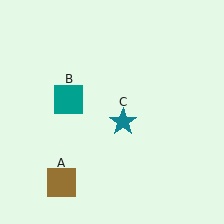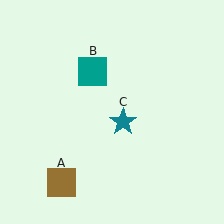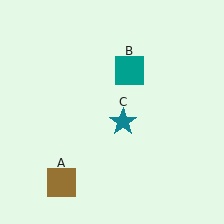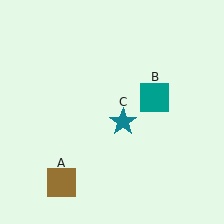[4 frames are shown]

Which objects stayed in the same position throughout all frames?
Brown square (object A) and teal star (object C) remained stationary.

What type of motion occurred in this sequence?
The teal square (object B) rotated clockwise around the center of the scene.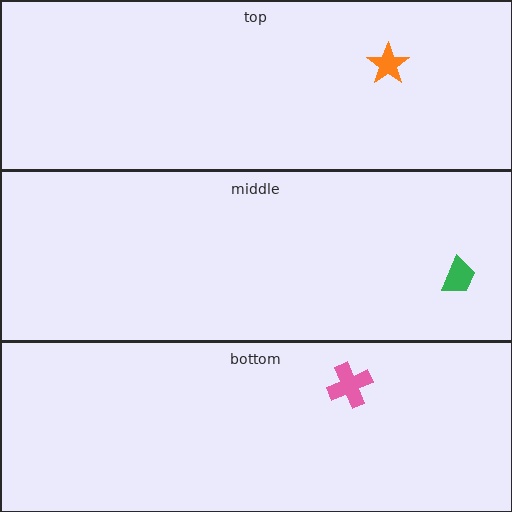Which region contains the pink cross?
The bottom region.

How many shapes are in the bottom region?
1.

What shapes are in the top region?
The orange star.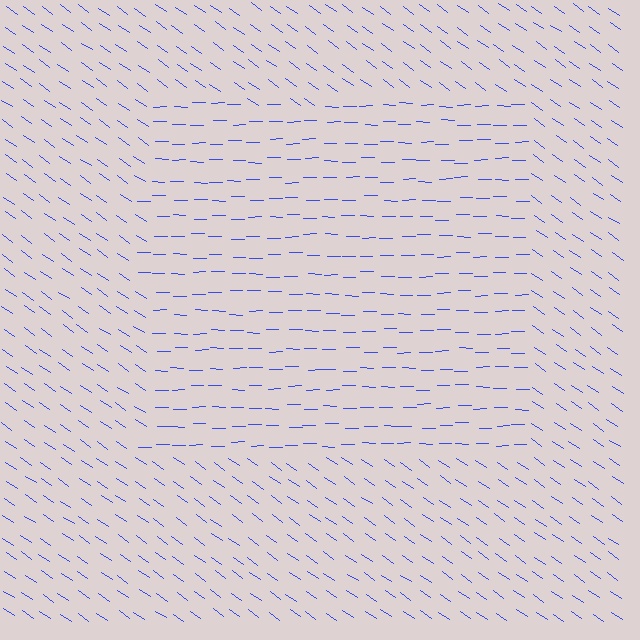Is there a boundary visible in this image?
Yes, there is a texture boundary formed by a change in line orientation.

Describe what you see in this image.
The image is filled with small blue line segments. A rectangle region in the image has lines oriented differently from the surrounding lines, creating a visible texture boundary.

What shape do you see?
I see a rectangle.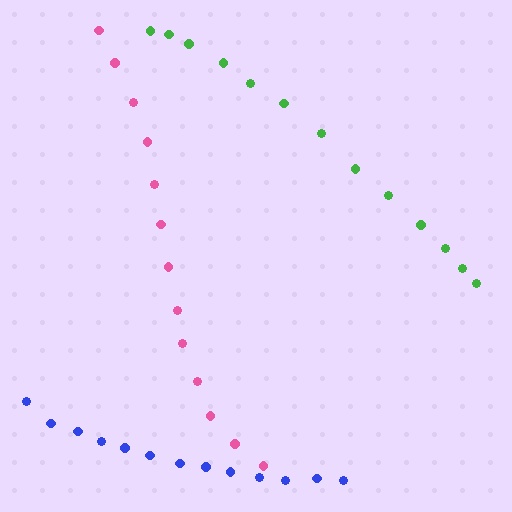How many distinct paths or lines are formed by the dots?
There are 3 distinct paths.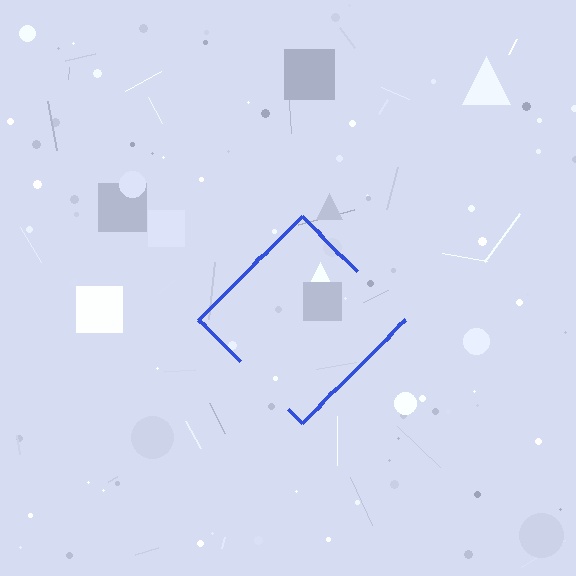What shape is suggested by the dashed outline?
The dashed outline suggests a diamond.